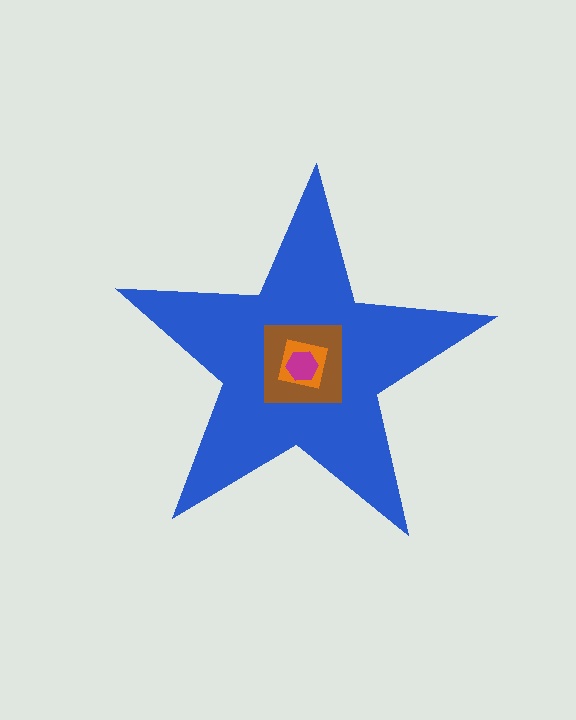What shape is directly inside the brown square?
The orange square.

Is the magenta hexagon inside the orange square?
Yes.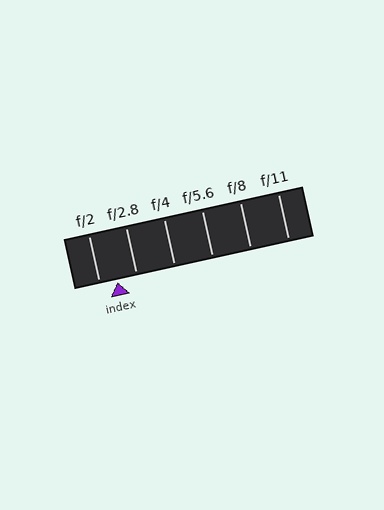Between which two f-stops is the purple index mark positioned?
The index mark is between f/2 and f/2.8.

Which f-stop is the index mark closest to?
The index mark is closest to f/2.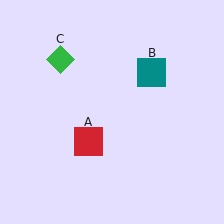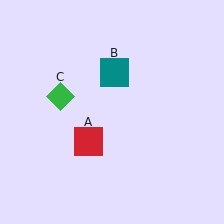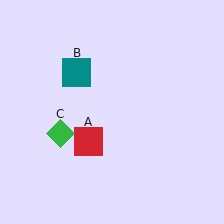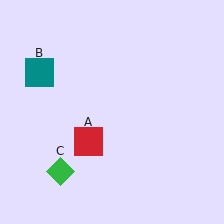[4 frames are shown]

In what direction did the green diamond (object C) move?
The green diamond (object C) moved down.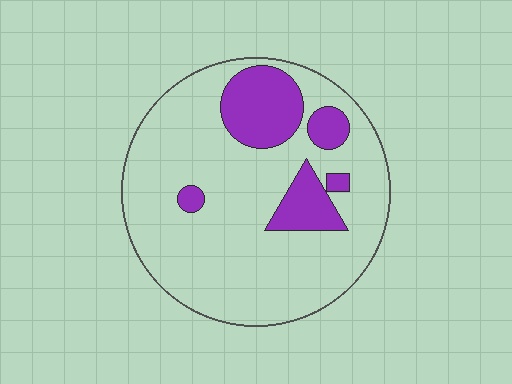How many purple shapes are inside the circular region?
5.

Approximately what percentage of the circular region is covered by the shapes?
Approximately 20%.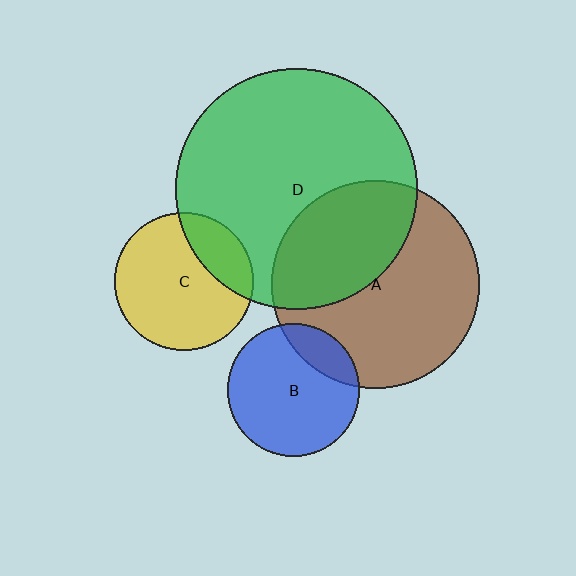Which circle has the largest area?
Circle D (green).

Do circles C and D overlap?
Yes.